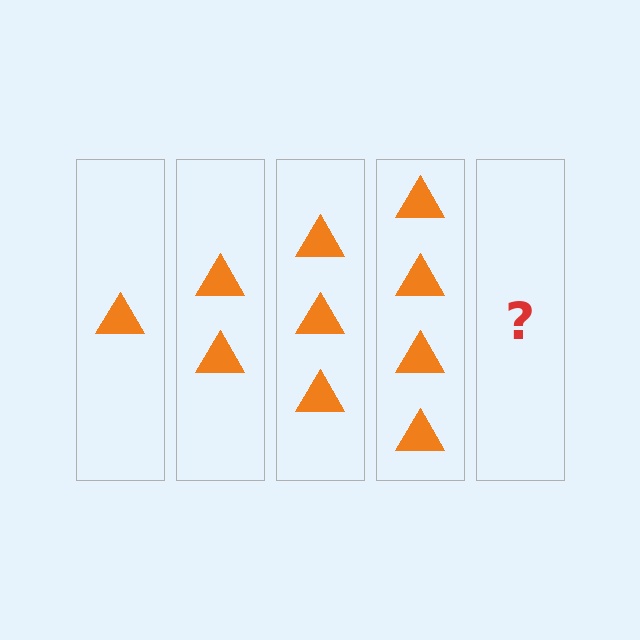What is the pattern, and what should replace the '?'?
The pattern is that each step adds one more triangle. The '?' should be 5 triangles.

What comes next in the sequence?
The next element should be 5 triangles.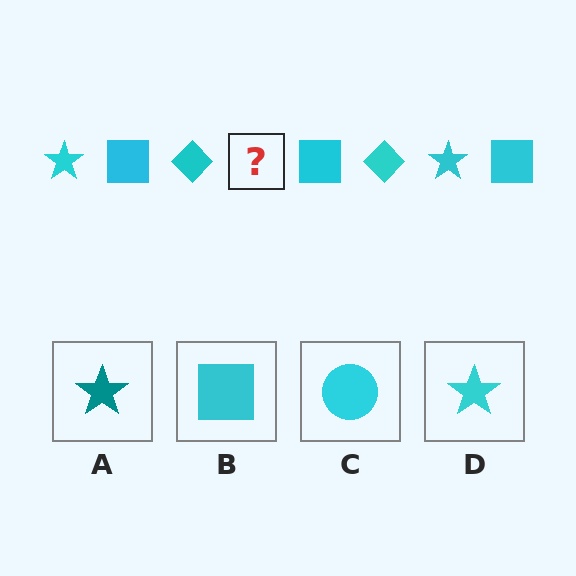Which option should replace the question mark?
Option D.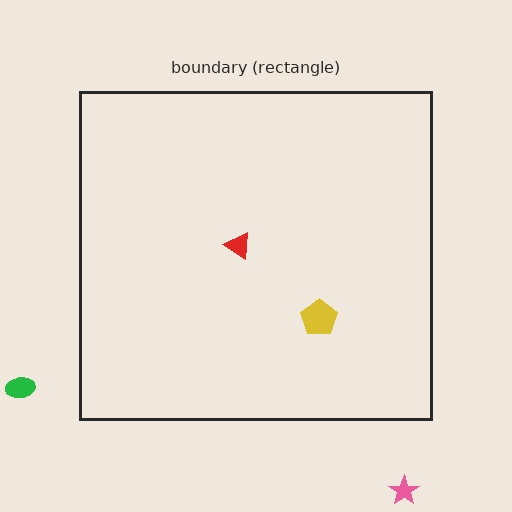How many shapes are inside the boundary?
2 inside, 2 outside.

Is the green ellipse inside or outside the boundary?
Outside.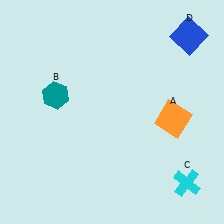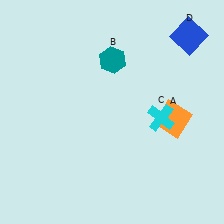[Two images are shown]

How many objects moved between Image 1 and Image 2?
2 objects moved between the two images.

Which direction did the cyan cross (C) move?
The cyan cross (C) moved up.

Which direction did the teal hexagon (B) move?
The teal hexagon (B) moved right.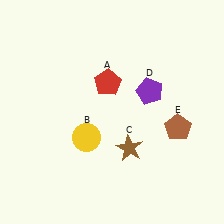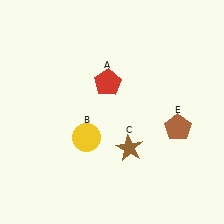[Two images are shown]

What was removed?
The purple pentagon (D) was removed in Image 2.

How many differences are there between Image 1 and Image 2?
There is 1 difference between the two images.